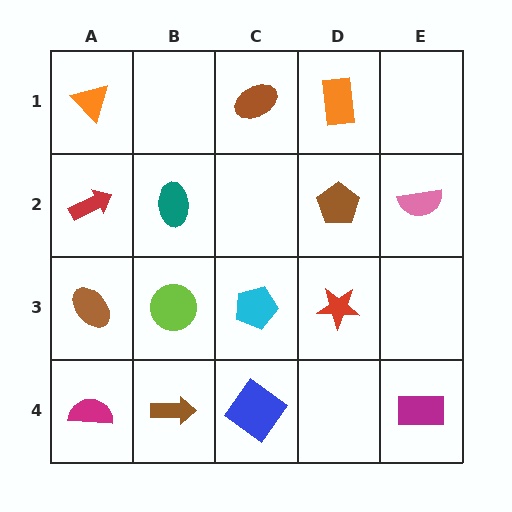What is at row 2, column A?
A red arrow.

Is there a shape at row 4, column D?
No, that cell is empty.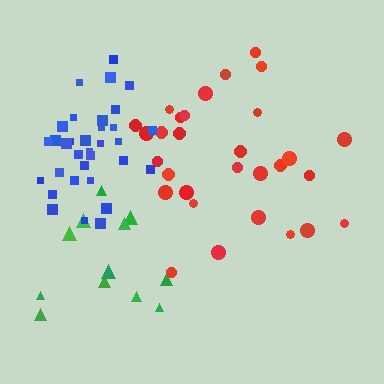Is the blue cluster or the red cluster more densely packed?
Blue.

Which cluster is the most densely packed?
Blue.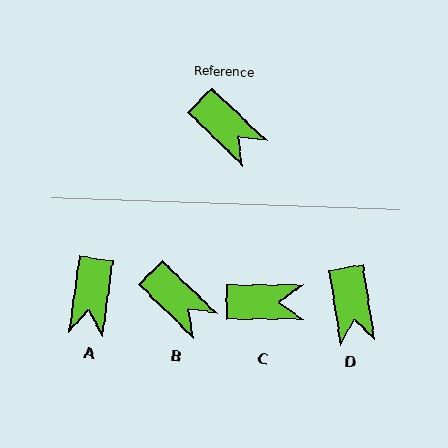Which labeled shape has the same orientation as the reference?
B.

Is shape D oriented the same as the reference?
No, it is off by about 37 degrees.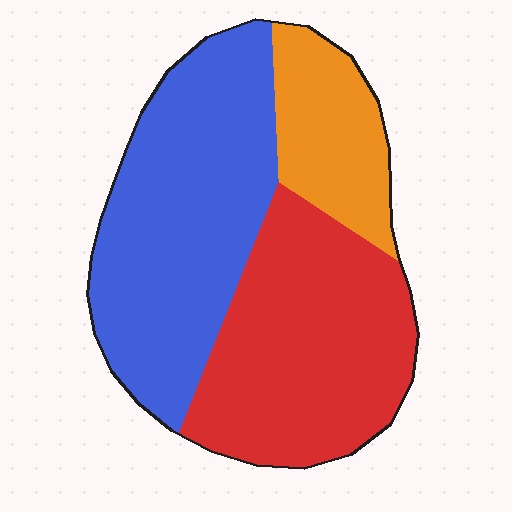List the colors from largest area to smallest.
From largest to smallest: blue, red, orange.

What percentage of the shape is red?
Red takes up about two fifths (2/5) of the shape.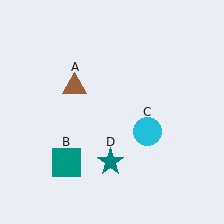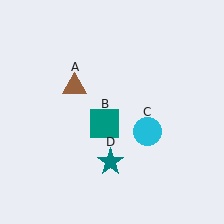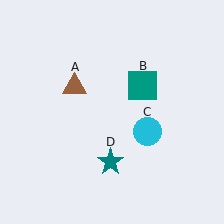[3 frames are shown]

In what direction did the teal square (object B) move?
The teal square (object B) moved up and to the right.